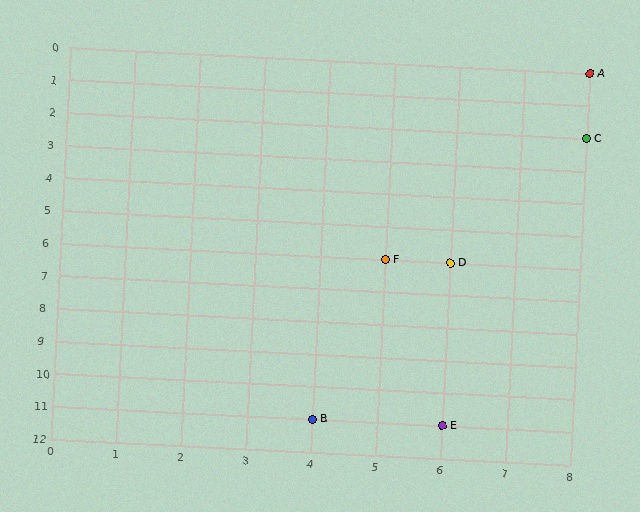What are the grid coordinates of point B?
Point B is at grid coordinates (4, 11).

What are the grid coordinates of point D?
Point D is at grid coordinates (6, 6).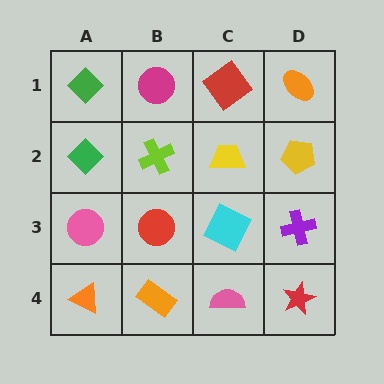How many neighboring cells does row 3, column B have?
4.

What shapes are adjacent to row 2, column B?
A magenta circle (row 1, column B), a red circle (row 3, column B), a green diamond (row 2, column A), a yellow trapezoid (row 2, column C).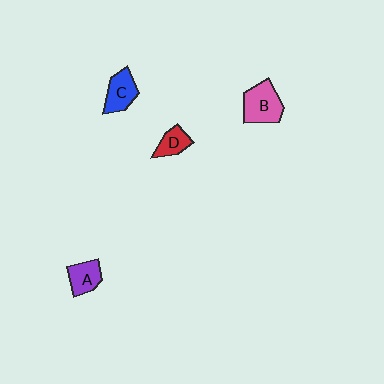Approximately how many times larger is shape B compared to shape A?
Approximately 1.4 times.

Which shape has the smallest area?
Shape D (red).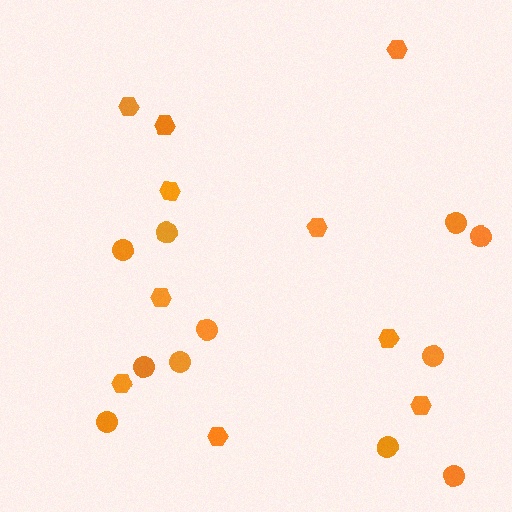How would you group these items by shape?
There are 2 groups: one group of hexagons (10) and one group of circles (11).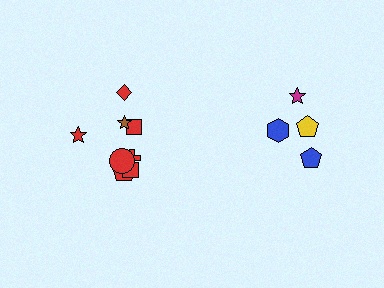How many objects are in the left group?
There are 8 objects.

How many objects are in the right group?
There are 4 objects.